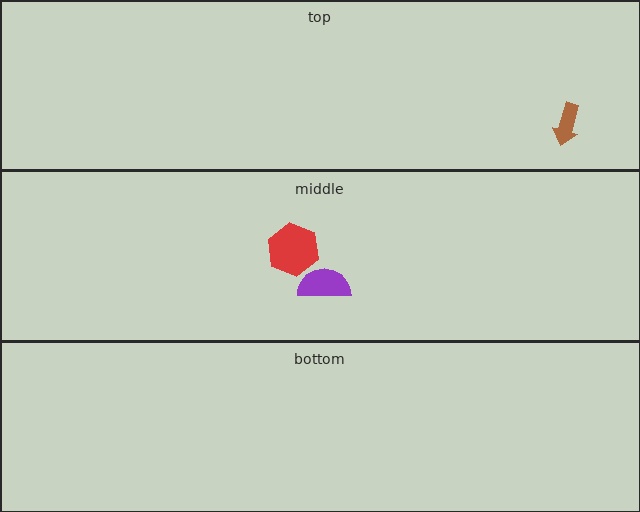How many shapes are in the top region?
1.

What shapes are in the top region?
The brown arrow.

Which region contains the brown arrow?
The top region.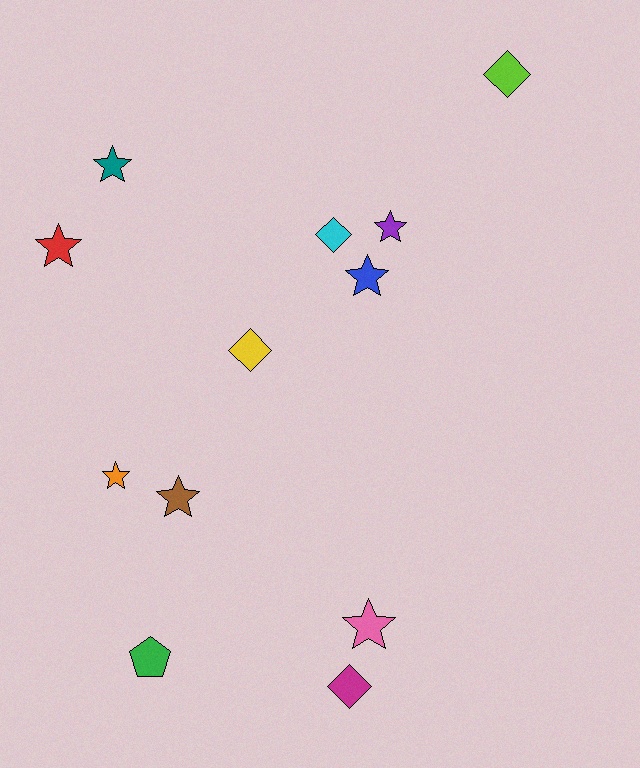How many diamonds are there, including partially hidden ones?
There are 4 diamonds.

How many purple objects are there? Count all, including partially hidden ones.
There is 1 purple object.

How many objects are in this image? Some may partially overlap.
There are 12 objects.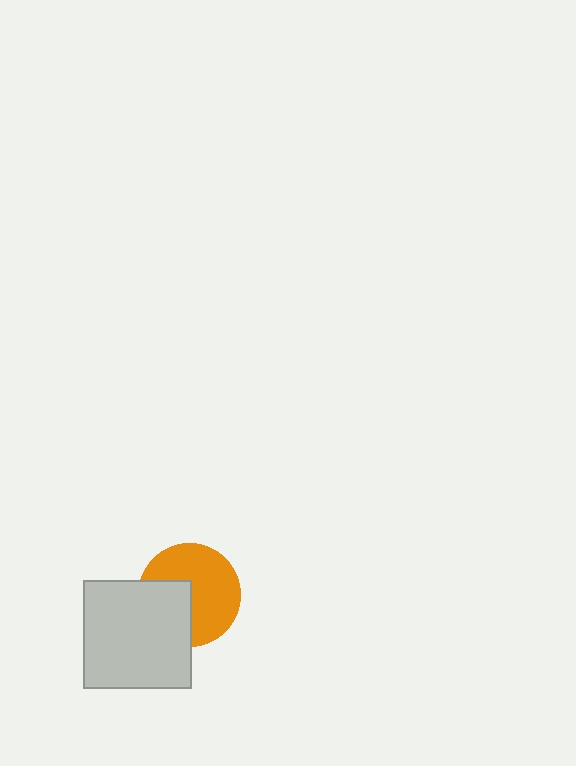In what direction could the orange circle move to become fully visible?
The orange circle could move toward the upper-right. That would shift it out from behind the light gray square entirely.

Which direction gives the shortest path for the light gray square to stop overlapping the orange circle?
Moving toward the lower-left gives the shortest separation.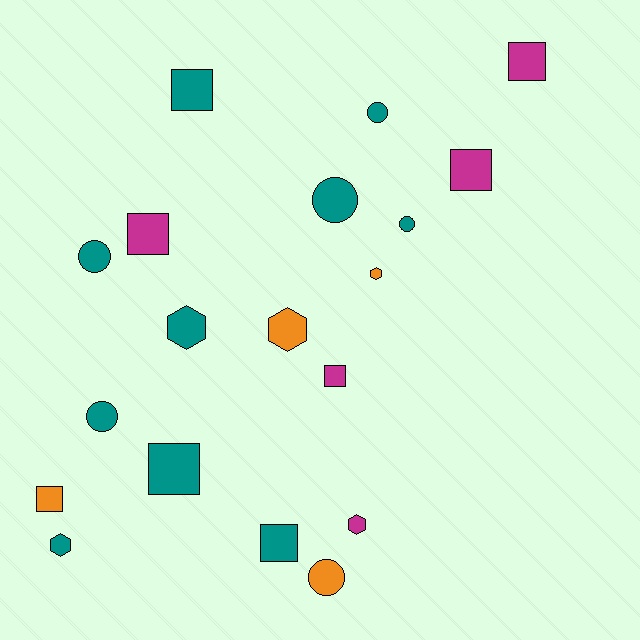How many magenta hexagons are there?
There is 1 magenta hexagon.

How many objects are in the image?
There are 19 objects.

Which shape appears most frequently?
Square, with 8 objects.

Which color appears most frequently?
Teal, with 10 objects.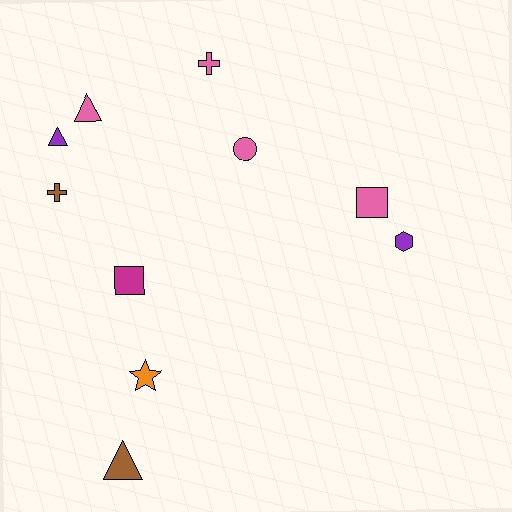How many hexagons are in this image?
There is 1 hexagon.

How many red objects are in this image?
There are no red objects.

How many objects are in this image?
There are 10 objects.